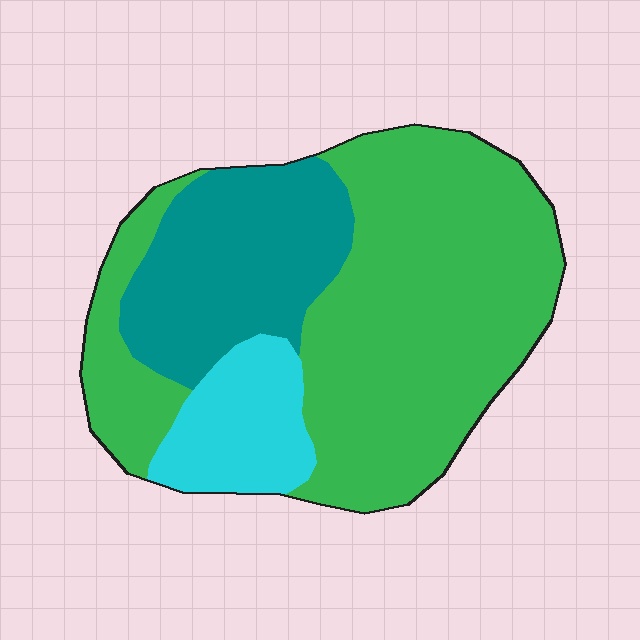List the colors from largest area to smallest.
From largest to smallest: green, teal, cyan.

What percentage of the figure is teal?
Teal takes up about one quarter (1/4) of the figure.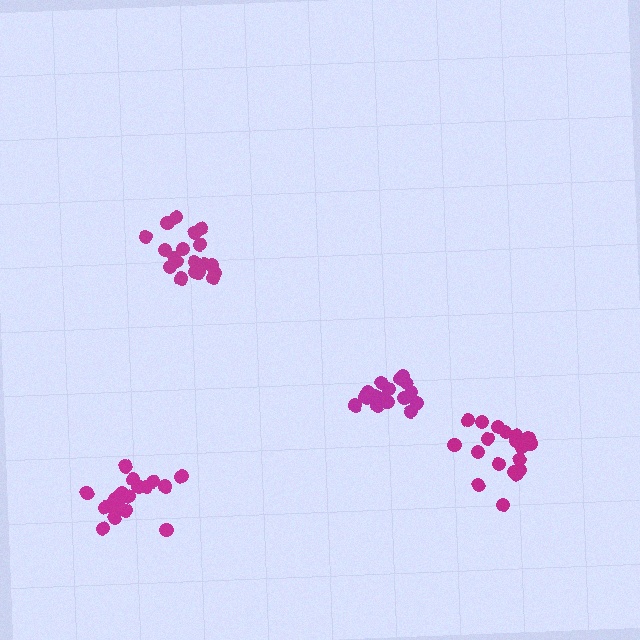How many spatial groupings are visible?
There are 4 spatial groupings.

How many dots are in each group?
Group 1: 20 dots, Group 2: 17 dots, Group 3: 20 dots, Group 4: 20 dots (77 total).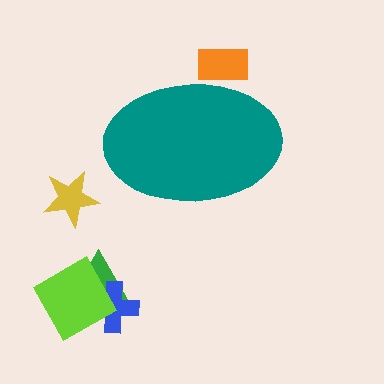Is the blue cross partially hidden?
No, the blue cross is fully visible.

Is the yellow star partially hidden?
No, the yellow star is fully visible.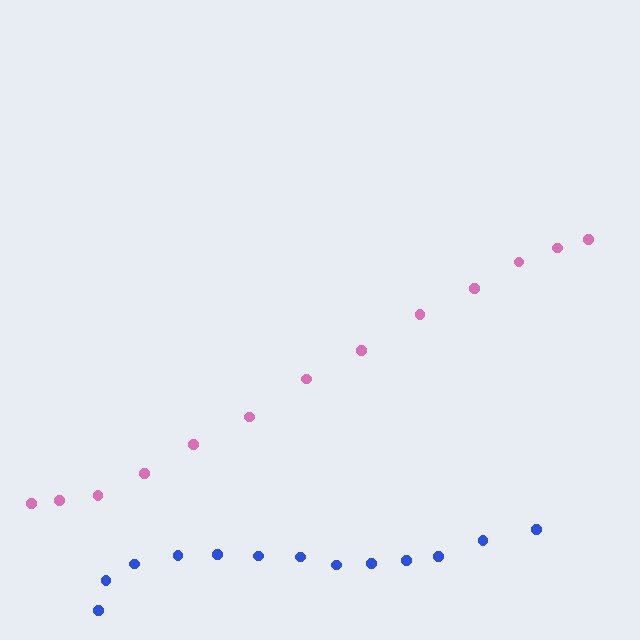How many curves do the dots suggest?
There are 2 distinct paths.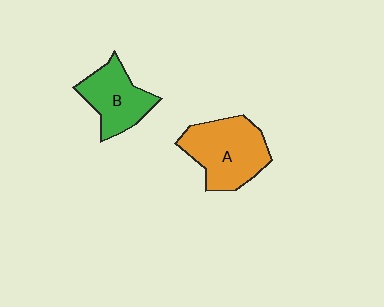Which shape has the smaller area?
Shape B (green).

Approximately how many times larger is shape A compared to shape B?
Approximately 1.3 times.